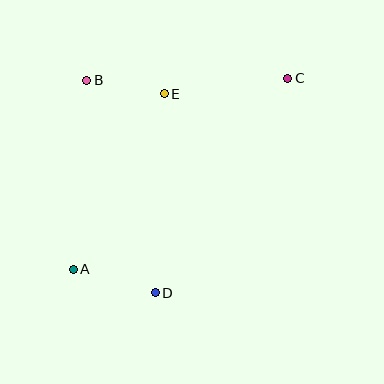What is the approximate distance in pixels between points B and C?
The distance between B and C is approximately 201 pixels.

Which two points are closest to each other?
Points B and E are closest to each other.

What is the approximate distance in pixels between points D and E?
The distance between D and E is approximately 199 pixels.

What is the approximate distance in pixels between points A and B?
The distance between A and B is approximately 189 pixels.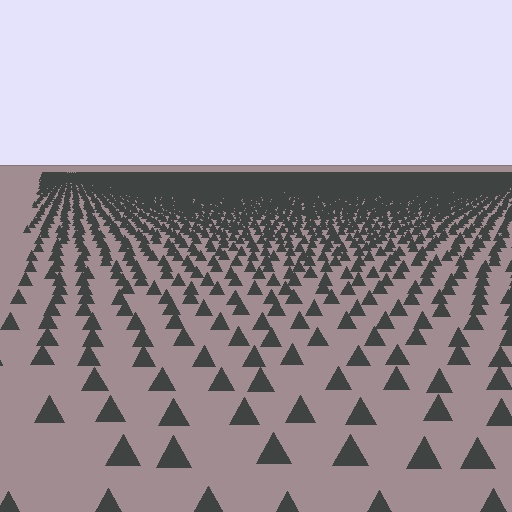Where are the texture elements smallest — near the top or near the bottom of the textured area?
Near the top.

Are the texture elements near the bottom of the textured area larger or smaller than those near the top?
Larger. Near the bottom, elements are closer to the viewer and appear at a bigger on-screen size.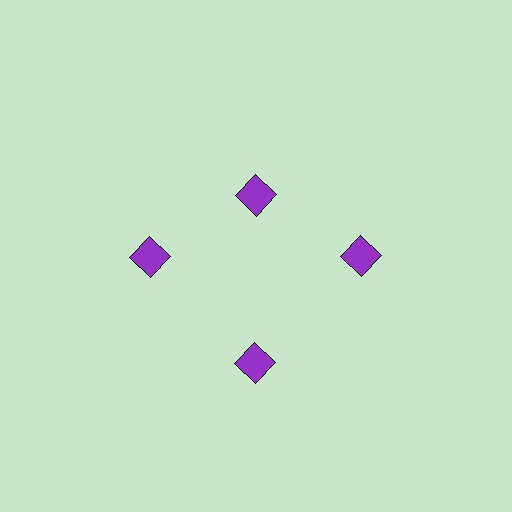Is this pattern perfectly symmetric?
No. The 4 purple diamonds are arranged in a ring, but one element near the 12 o'clock position is pulled inward toward the center, breaking the 4-fold rotational symmetry.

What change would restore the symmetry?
The symmetry would be restored by moving it outward, back onto the ring so that all 4 diamonds sit at equal angles and equal distance from the center.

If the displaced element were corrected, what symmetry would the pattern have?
It would have 4-fold rotational symmetry — the pattern would map onto itself every 90 degrees.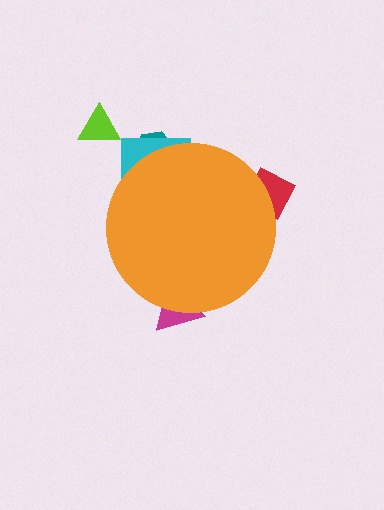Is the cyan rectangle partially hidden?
Yes, the cyan rectangle is partially hidden behind the orange circle.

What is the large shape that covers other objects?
An orange circle.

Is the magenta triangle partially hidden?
Yes, the magenta triangle is partially hidden behind the orange circle.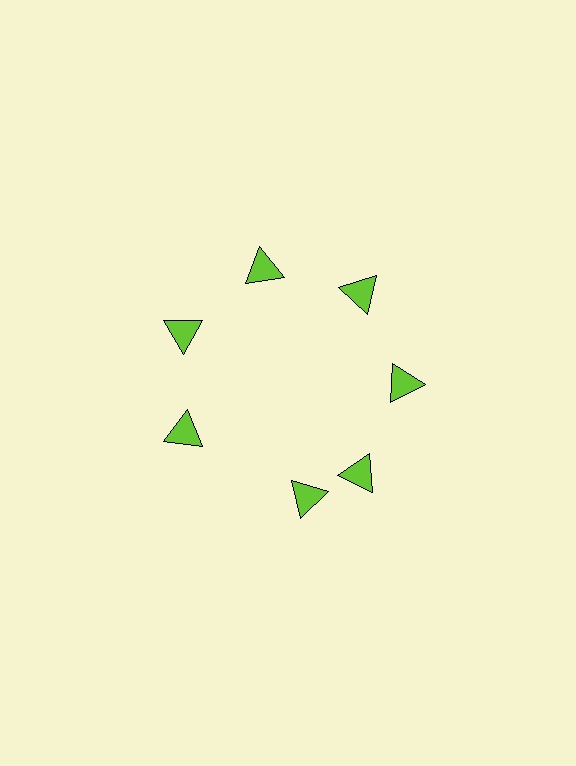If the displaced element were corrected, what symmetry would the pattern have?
It would have 7-fold rotational symmetry — the pattern would map onto itself every 51 degrees.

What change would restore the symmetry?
The symmetry would be restored by rotating it back into even spacing with its neighbors so that all 7 triangles sit at equal angles and equal distance from the center.